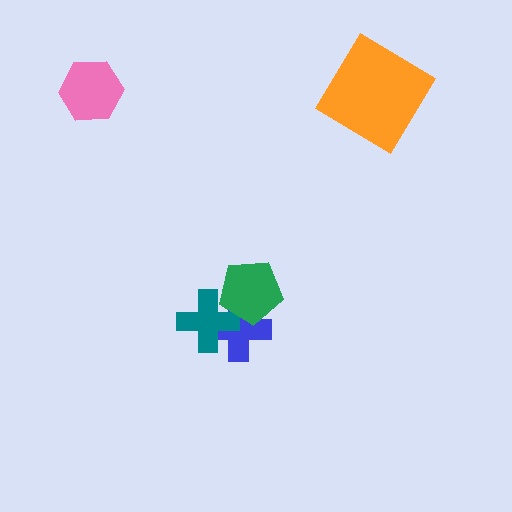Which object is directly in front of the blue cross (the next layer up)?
The teal cross is directly in front of the blue cross.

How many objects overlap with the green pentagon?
2 objects overlap with the green pentagon.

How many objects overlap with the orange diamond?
0 objects overlap with the orange diamond.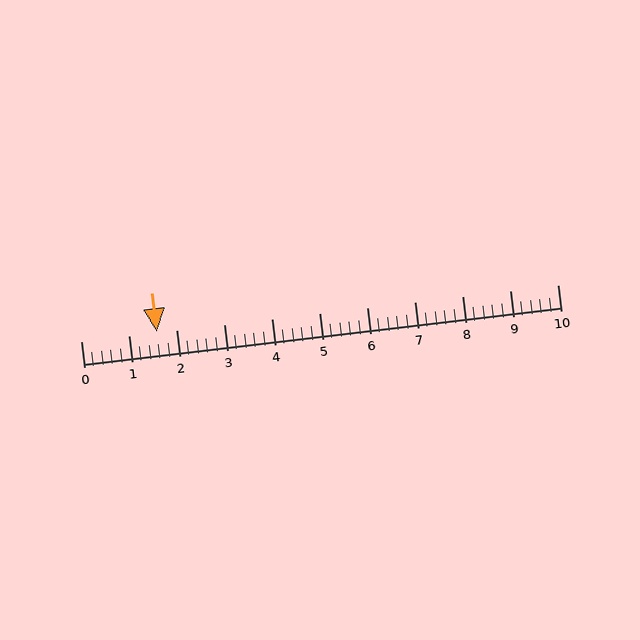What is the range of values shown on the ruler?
The ruler shows values from 0 to 10.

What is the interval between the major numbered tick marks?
The major tick marks are spaced 1 units apart.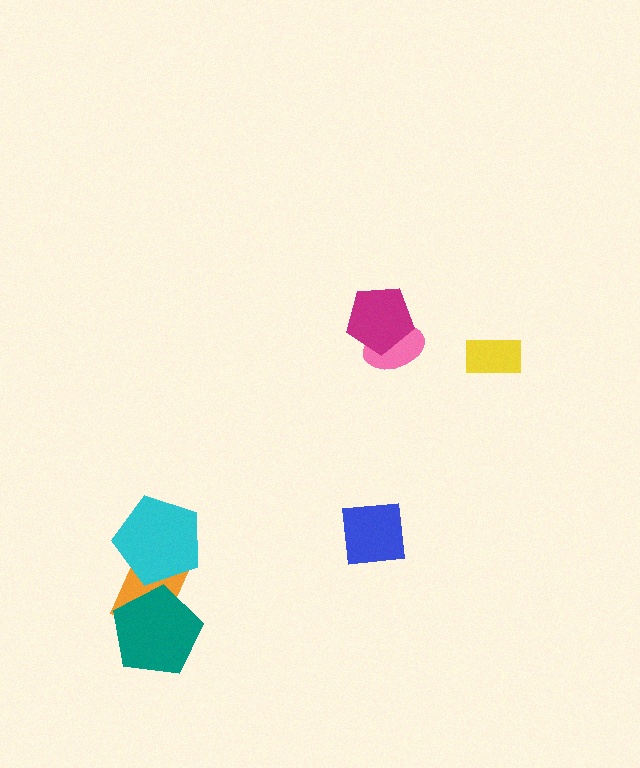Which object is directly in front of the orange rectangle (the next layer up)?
The cyan pentagon is directly in front of the orange rectangle.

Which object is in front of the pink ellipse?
The magenta pentagon is in front of the pink ellipse.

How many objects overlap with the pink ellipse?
1 object overlaps with the pink ellipse.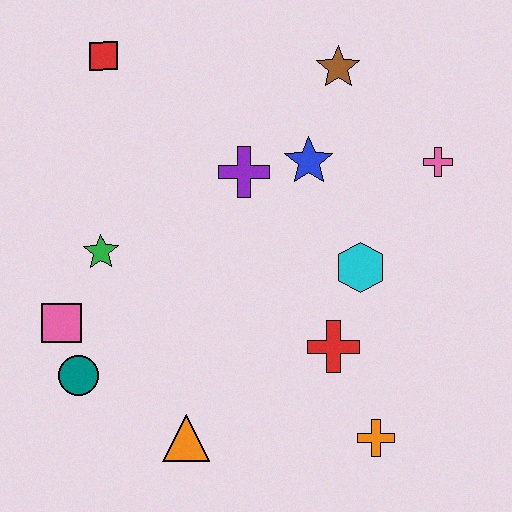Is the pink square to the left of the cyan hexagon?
Yes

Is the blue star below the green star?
No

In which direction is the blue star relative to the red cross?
The blue star is above the red cross.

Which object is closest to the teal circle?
The pink square is closest to the teal circle.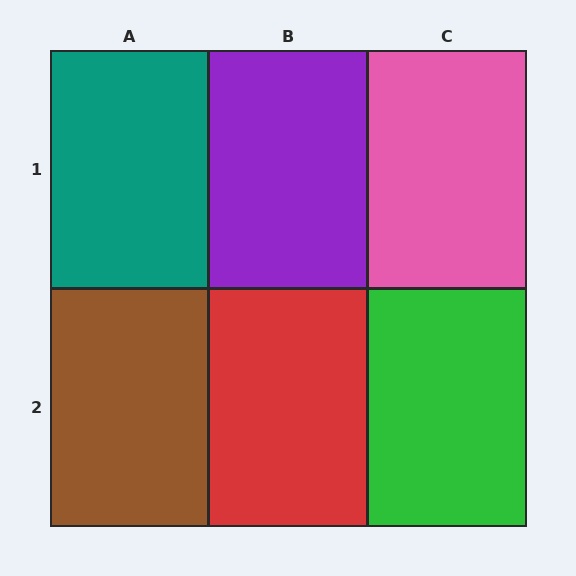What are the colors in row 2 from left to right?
Brown, red, green.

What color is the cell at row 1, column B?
Purple.